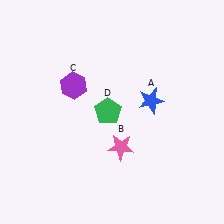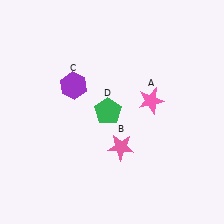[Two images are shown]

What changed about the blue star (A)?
In Image 1, A is blue. In Image 2, it changed to pink.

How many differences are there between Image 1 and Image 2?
There is 1 difference between the two images.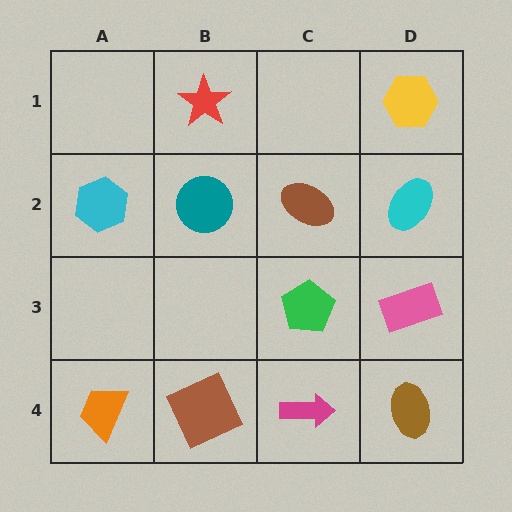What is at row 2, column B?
A teal circle.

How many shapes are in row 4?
4 shapes.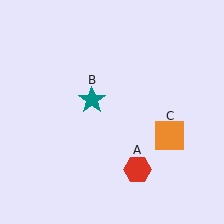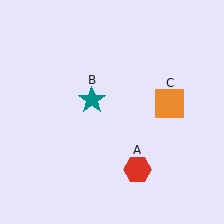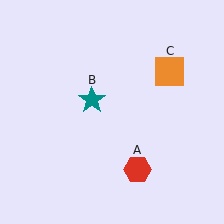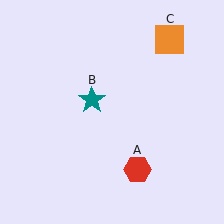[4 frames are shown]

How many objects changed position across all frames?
1 object changed position: orange square (object C).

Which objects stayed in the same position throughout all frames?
Red hexagon (object A) and teal star (object B) remained stationary.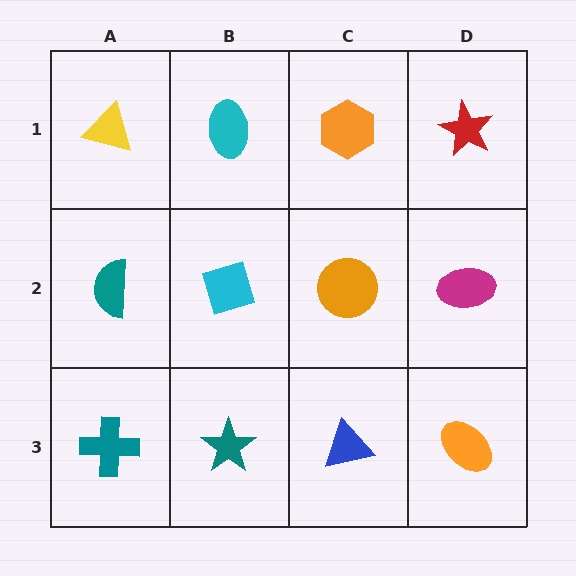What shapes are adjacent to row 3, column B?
A cyan diamond (row 2, column B), a teal cross (row 3, column A), a blue triangle (row 3, column C).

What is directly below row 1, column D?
A magenta ellipse.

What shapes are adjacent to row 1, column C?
An orange circle (row 2, column C), a cyan ellipse (row 1, column B), a red star (row 1, column D).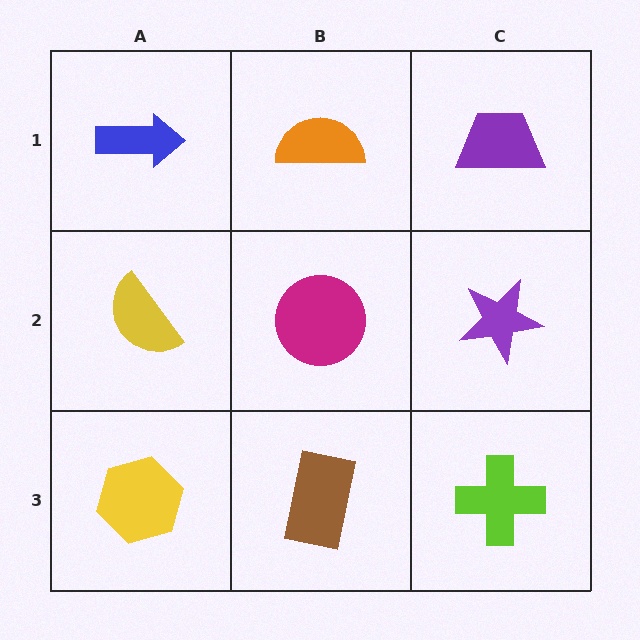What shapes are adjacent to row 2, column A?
A blue arrow (row 1, column A), a yellow hexagon (row 3, column A), a magenta circle (row 2, column B).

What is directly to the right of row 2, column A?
A magenta circle.